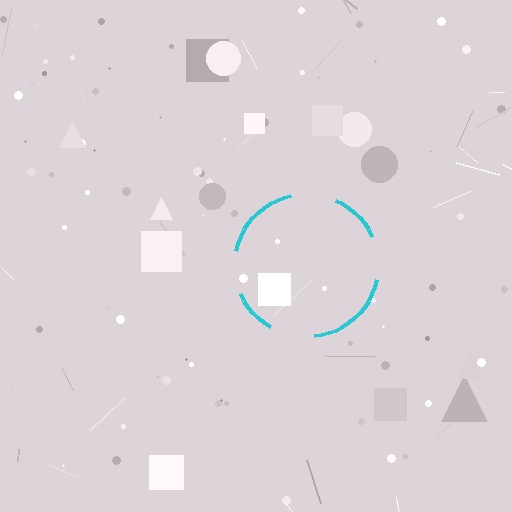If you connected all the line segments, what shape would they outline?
They would outline a circle.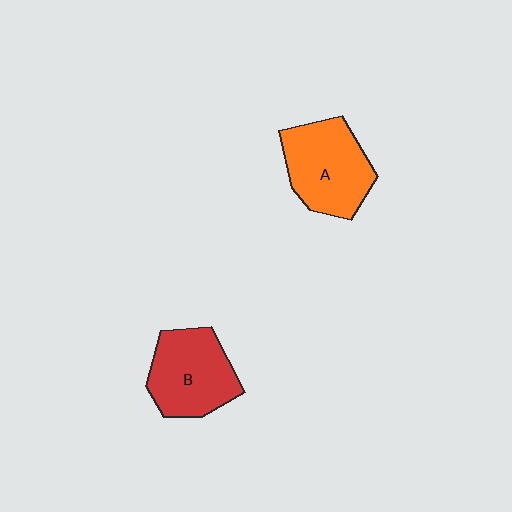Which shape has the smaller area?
Shape B (red).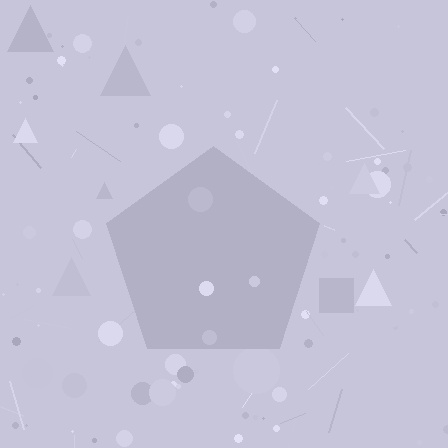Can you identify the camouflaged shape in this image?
The camouflaged shape is a pentagon.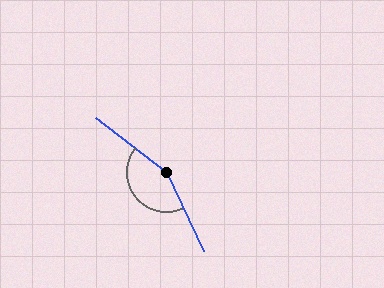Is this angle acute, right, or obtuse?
It is obtuse.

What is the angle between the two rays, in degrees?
Approximately 152 degrees.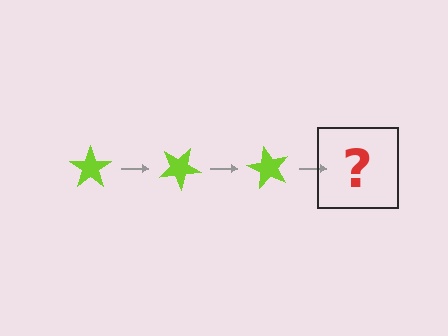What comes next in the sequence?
The next element should be a lime star rotated 90 degrees.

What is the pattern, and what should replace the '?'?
The pattern is that the star rotates 30 degrees each step. The '?' should be a lime star rotated 90 degrees.